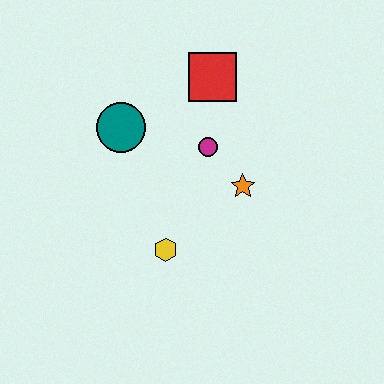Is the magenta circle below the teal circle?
Yes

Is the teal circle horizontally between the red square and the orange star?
No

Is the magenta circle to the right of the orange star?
No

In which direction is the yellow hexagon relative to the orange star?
The yellow hexagon is to the left of the orange star.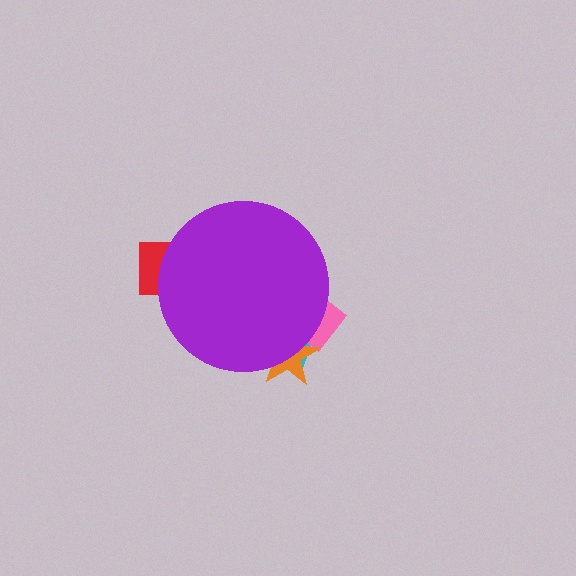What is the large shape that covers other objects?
A purple circle.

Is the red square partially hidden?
Yes, the red square is partially hidden behind the purple circle.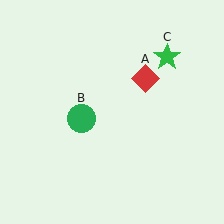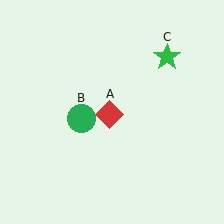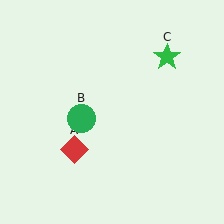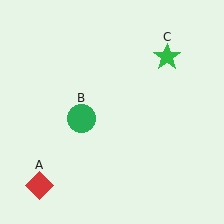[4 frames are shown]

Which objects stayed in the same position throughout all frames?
Green circle (object B) and green star (object C) remained stationary.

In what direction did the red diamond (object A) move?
The red diamond (object A) moved down and to the left.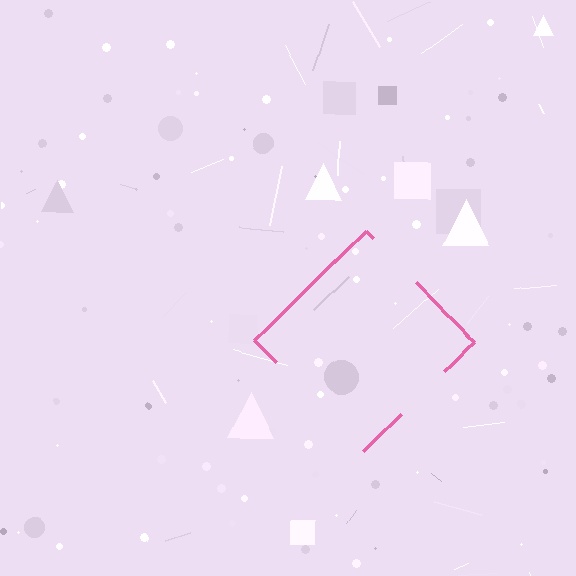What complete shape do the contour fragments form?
The contour fragments form a diamond.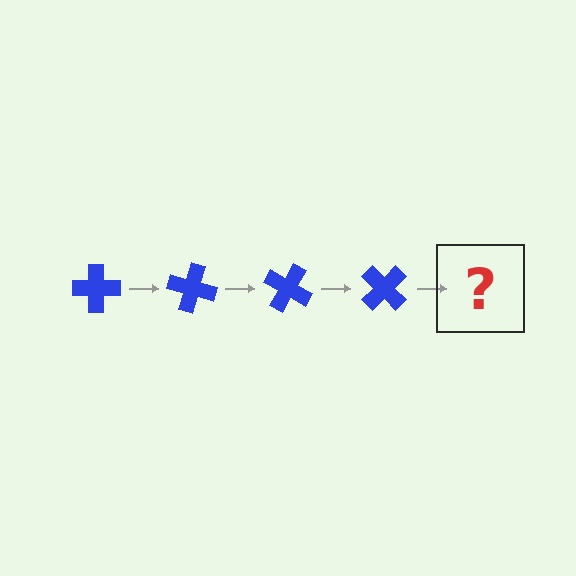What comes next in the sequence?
The next element should be a blue cross rotated 60 degrees.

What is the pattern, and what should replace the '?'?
The pattern is that the cross rotates 15 degrees each step. The '?' should be a blue cross rotated 60 degrees.